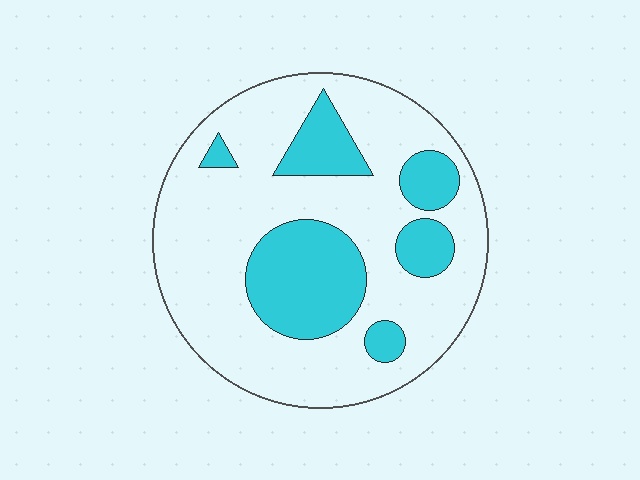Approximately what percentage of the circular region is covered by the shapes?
Approximately 25%.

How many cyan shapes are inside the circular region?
6.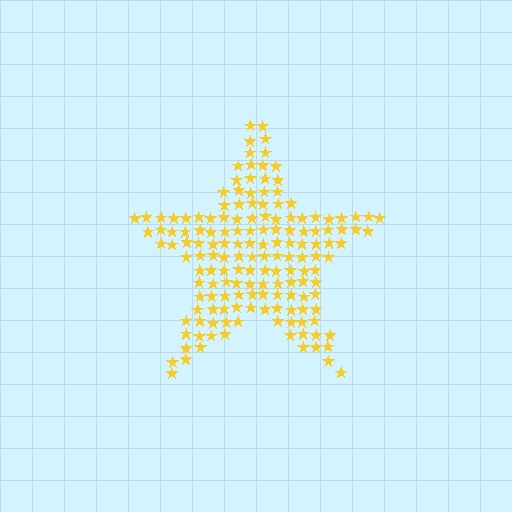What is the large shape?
The large shape is a star.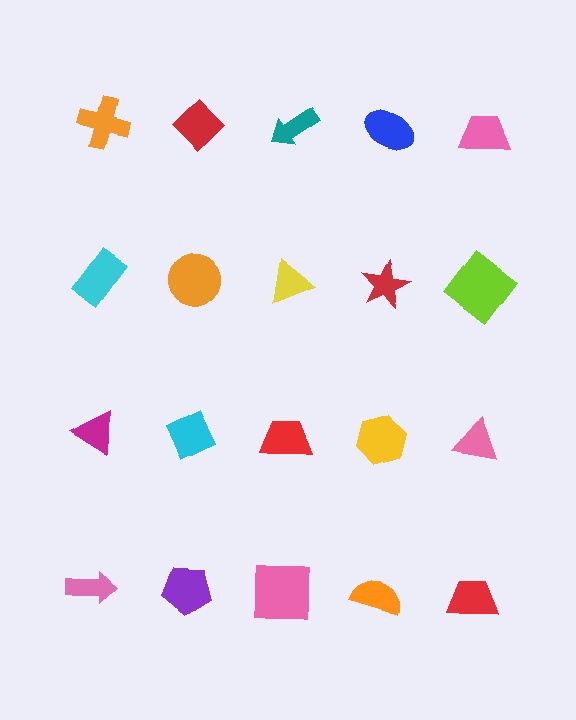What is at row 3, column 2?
A cyan diamond.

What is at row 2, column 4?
A red star.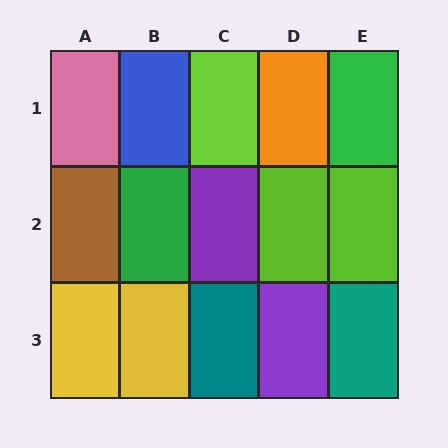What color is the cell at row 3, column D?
Purple.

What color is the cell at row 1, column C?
Lime.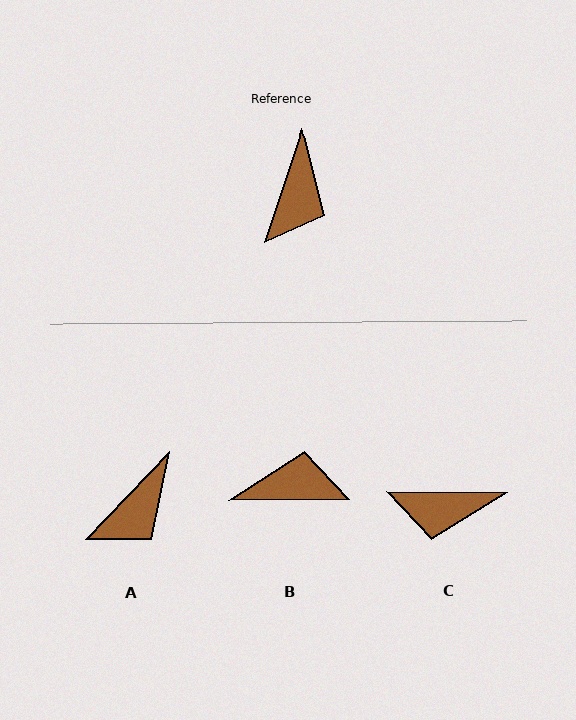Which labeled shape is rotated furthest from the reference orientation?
B, about 109 degrees away.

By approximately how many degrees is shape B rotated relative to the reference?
Approximately 109 degrees counter-clockwise.